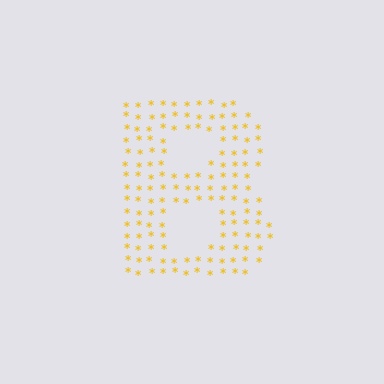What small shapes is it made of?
It is made of small asterisks.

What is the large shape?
The large shape is the letter B.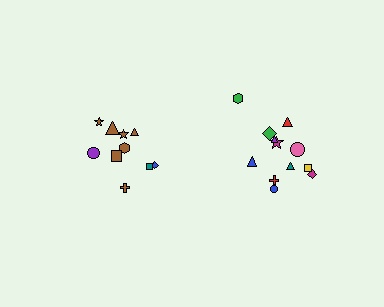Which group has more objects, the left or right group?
The right group.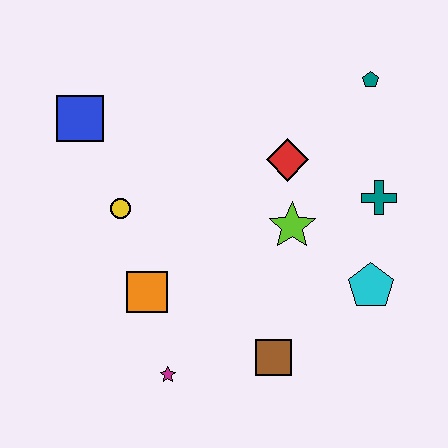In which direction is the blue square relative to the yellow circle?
The blue square is above the yellow circle.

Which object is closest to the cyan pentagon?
The teal cross is closest to the cyan pentagon.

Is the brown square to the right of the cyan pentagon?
No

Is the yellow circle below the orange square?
No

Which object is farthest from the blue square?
The cyan pentagon is farthest from the blue square.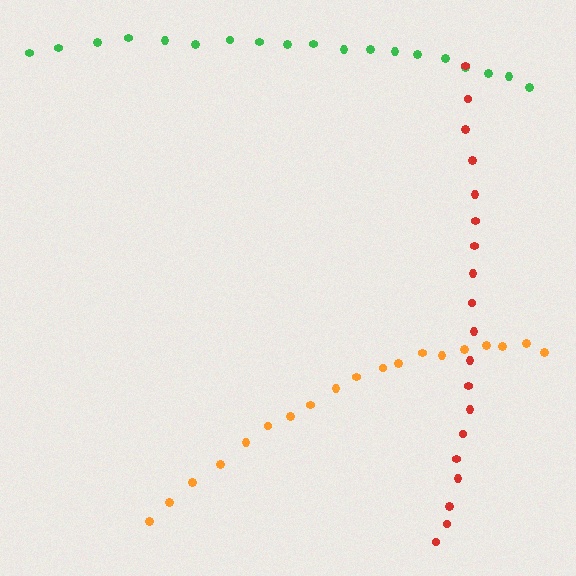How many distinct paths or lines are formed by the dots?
There are 3 distinct paths.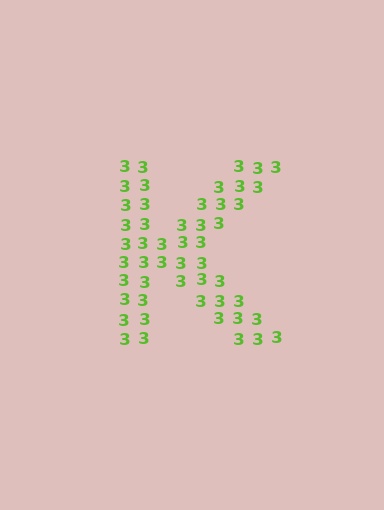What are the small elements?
The small elements are digit 3's.